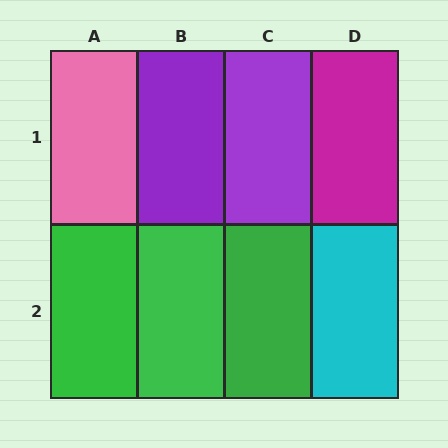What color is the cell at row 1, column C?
Purple.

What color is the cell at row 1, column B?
Purple.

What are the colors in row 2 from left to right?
Green, green, green, cyan.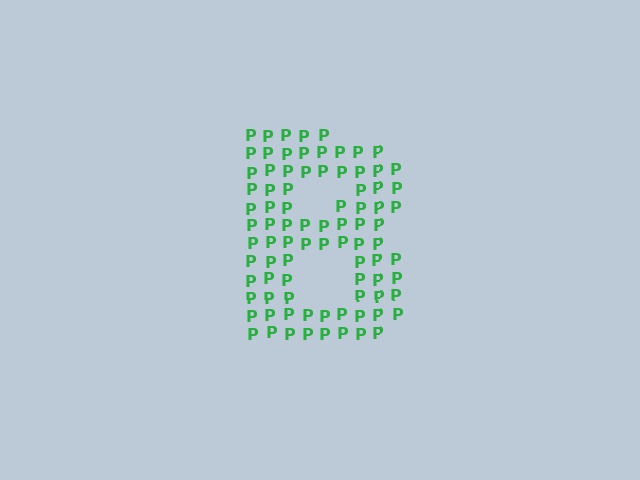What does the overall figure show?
The overall figure shows the letter B.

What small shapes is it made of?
It is made of small letter P's.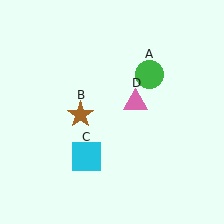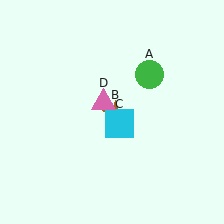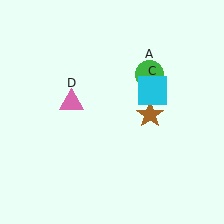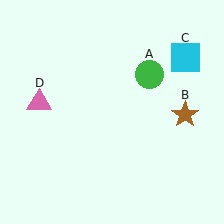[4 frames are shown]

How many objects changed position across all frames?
3 objects changed position: brown star (object B), cyan square (object C), pink triangle (object D).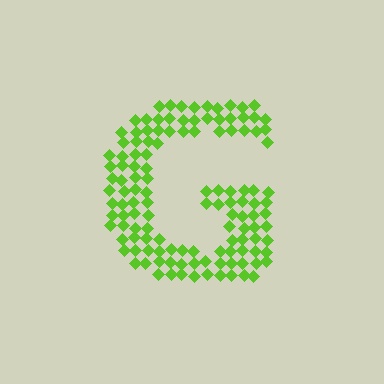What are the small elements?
The small elements are diamonds.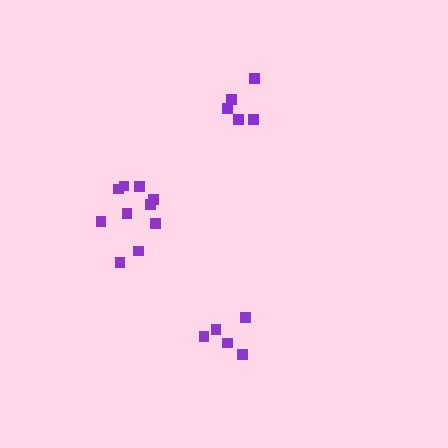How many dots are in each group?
Group 1: 10 dots, Group 2: 5 dots, Group 3: 5 dots (20 total).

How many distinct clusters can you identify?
There are 3 distinct clusters.